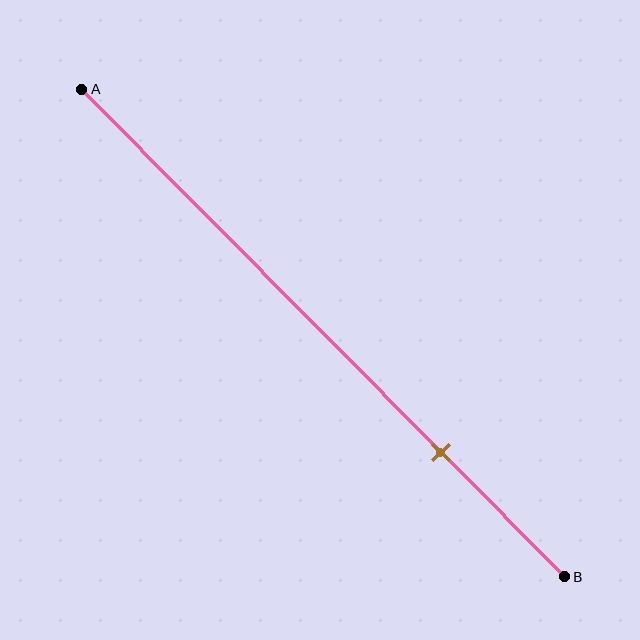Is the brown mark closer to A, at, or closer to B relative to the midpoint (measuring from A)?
The brown mark is closer to point B than the midpoint of segment AB.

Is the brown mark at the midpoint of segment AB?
No, the mark is at about 75% from A, not at the 50% midpoint.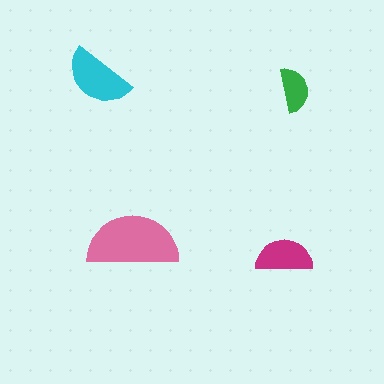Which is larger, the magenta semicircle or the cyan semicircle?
The cyan one.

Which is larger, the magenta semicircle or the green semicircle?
The magenta one.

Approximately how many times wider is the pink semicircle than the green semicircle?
About 2 times wider.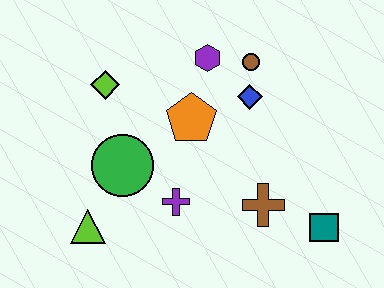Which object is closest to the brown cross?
The teal square is closest to the brown cross.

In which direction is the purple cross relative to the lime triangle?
The purple cross is to the right of the lime triangle.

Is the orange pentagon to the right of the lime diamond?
Yes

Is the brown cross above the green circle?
No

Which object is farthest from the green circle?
The teal square is farthest from the green circle.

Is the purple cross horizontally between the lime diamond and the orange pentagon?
Yes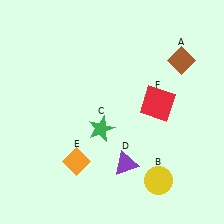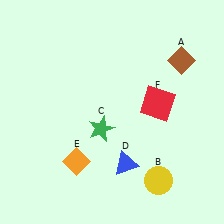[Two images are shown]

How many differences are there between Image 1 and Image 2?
There is 1 difference between the two images.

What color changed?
The triangle (D) changed from purple in Image 1 to blue in Image 2.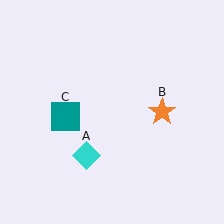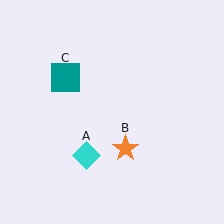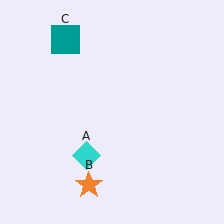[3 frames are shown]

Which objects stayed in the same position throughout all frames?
Cyan diamond (object A) remained stationary.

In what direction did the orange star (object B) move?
The orange star (object B) moved down and to the left.